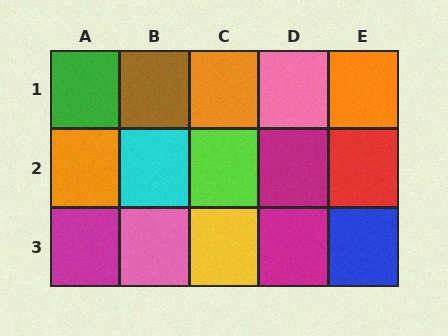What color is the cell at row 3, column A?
Magenta.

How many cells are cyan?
1 cell is cyan.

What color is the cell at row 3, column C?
Yellow.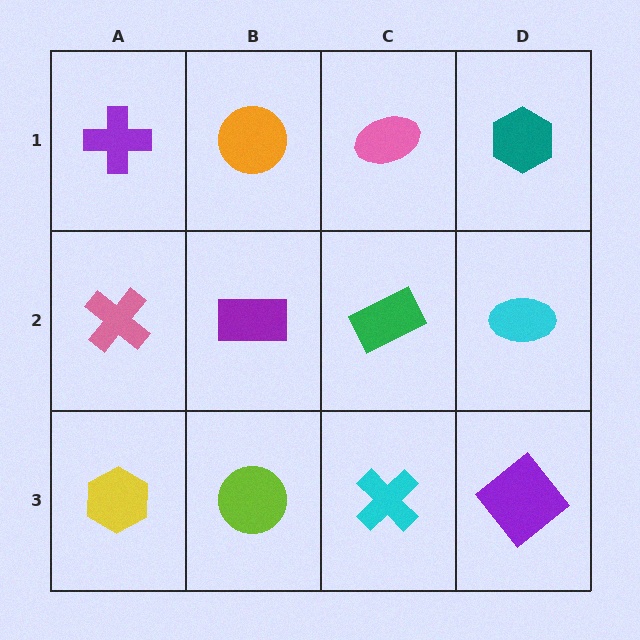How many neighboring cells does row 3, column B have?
3.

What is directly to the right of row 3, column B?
A cyan cross.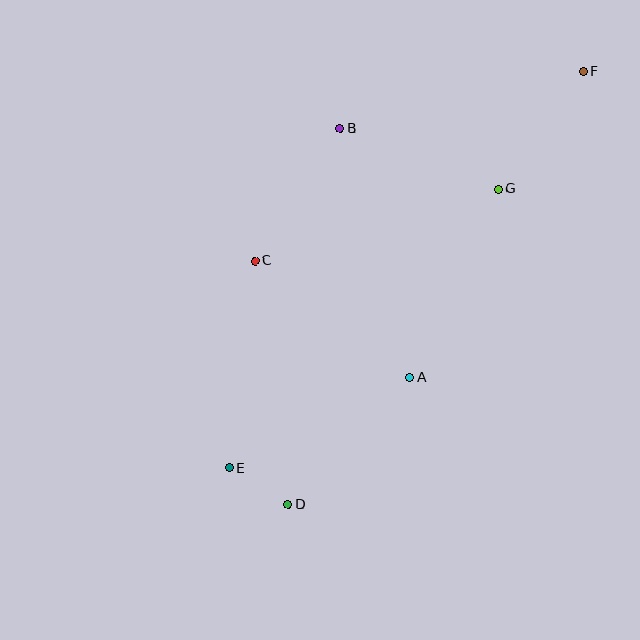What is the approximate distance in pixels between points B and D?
The distance between B and D is approximately 380 pixels.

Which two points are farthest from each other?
Points E and F are farthest from each other.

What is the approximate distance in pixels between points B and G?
The distance between B and G is approximately 169 pixels.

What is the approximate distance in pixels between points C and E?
The distance between C and E is approximately 208 pixels.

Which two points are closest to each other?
Points D and E are closest to each other.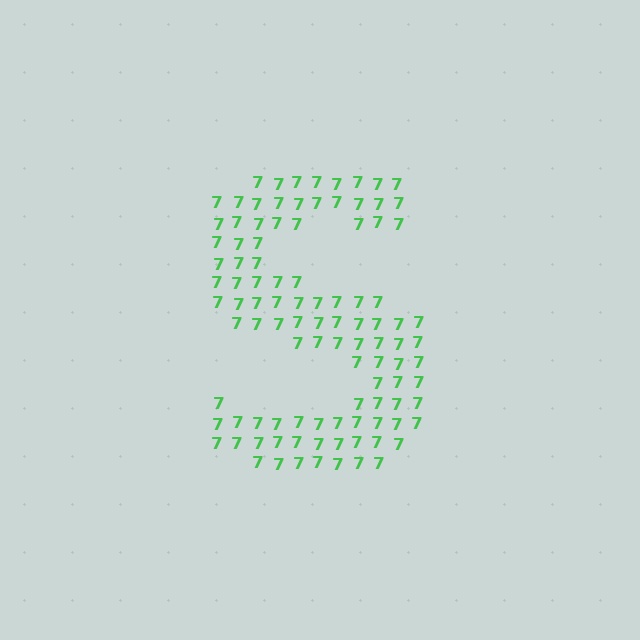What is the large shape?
The large shape is the letter S.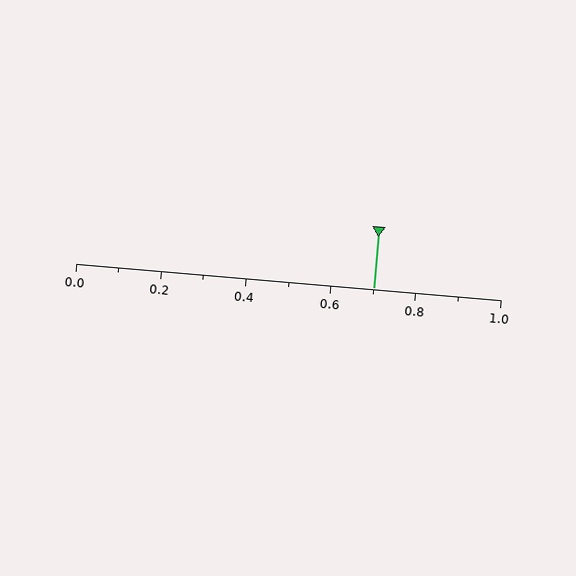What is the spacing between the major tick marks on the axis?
The major ticks are spaced 0.2 apart.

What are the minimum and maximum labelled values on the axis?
The axis runs from 0.0 to 1.0.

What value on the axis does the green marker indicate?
The marker indicates approximately 0.7.